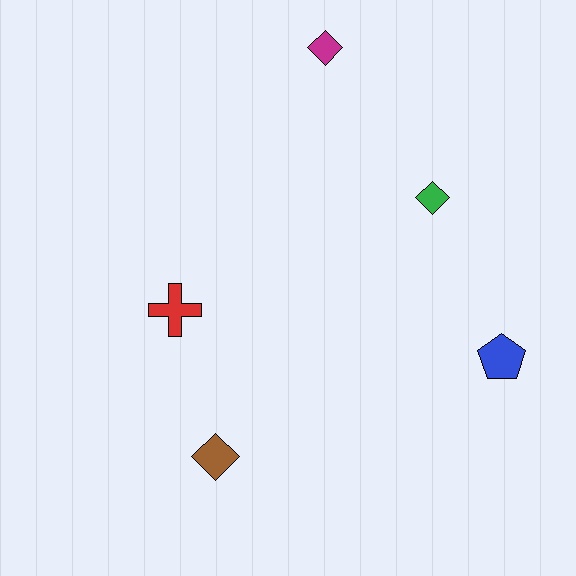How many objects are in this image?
There are 5 objects.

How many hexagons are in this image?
There are no hexagons.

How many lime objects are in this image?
There are no lime objects.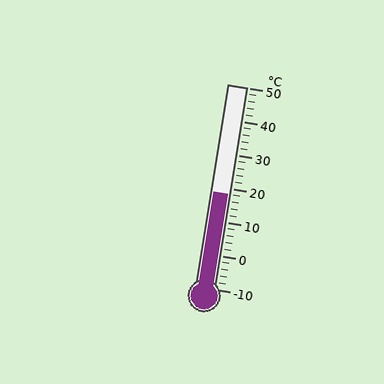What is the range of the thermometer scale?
The thermometer scale ranges from -10°C to 50°C.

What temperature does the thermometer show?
The thermometer shows approximately 18°C.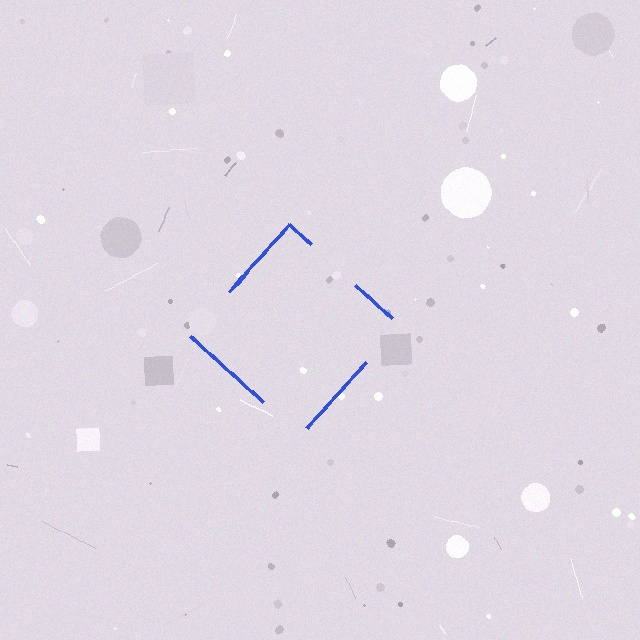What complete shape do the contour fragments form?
The contour fragments form a diamond.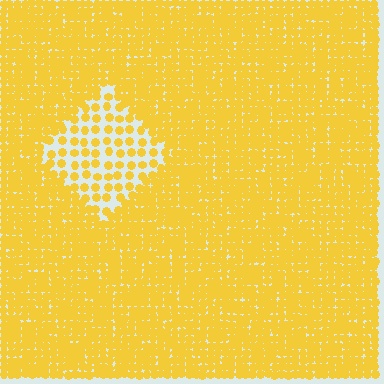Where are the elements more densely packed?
The elements are more densely packed outside the diamond boundary.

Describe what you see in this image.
The image contains small yellow elements arranged at two different densities. A diamond-shaped region is visible where the elements are less densely packed than the surrounding area.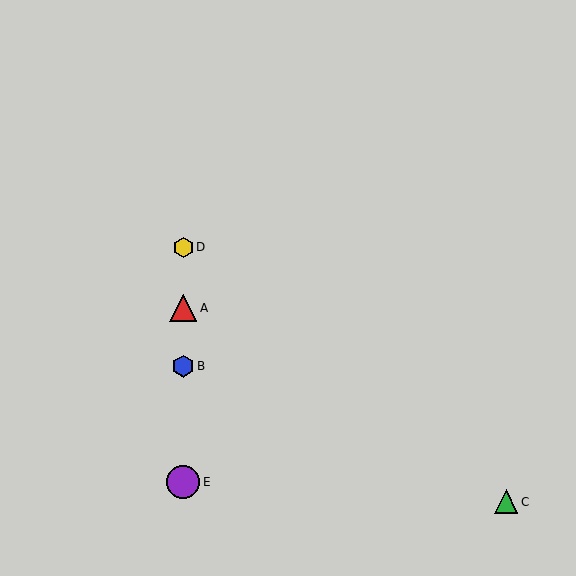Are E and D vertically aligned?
Yes, both are at x≈183.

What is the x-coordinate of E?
Object E is at x≈183.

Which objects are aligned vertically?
Objects A, B, D, E are aligned vertically.